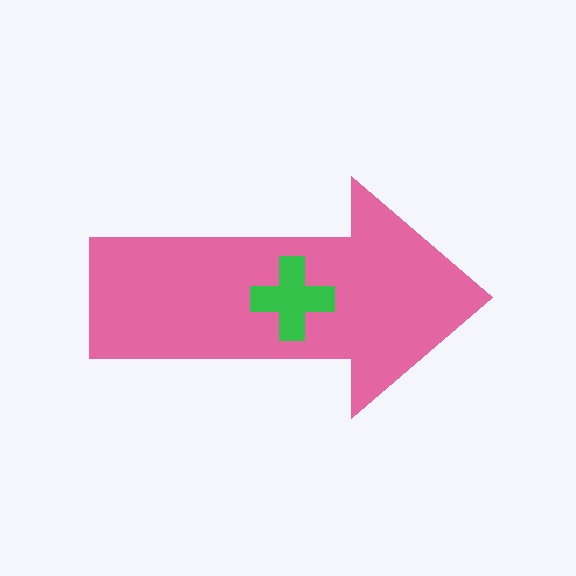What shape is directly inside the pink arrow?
The green cross.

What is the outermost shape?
The pink arrow.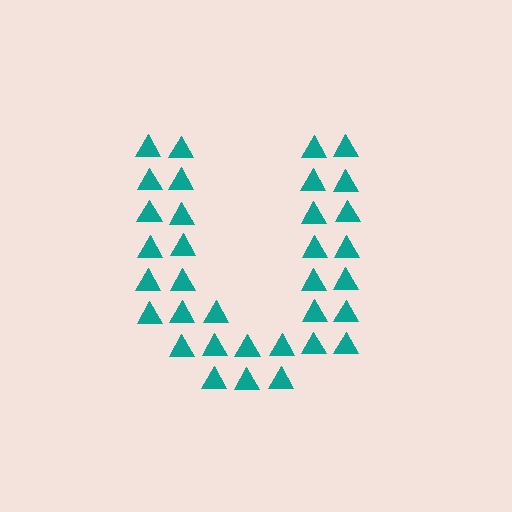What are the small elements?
The small elements are triangles.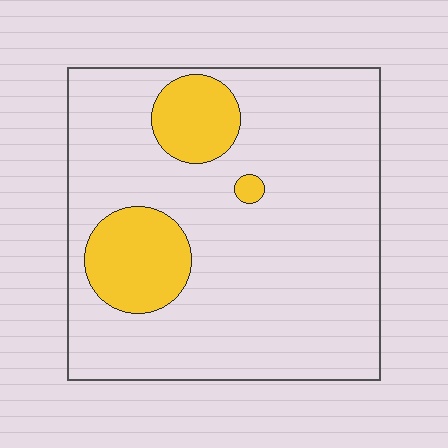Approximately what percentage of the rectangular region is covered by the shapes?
Approximately 15%.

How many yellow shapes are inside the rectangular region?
3.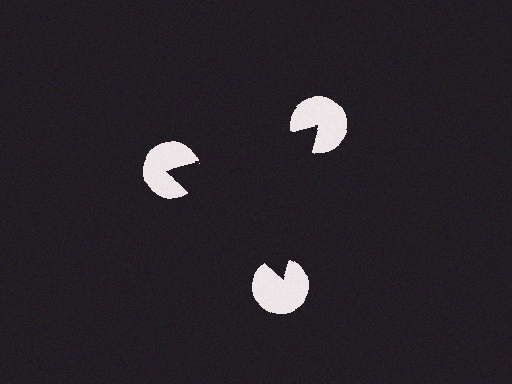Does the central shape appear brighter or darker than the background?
It typically appears slightly darker than the background, even though no actual brightness change is drawn.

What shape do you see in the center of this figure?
An illusory triangle — its edges are inferred from the aligned wedge cuts in the pac-man discs, not physically drawn.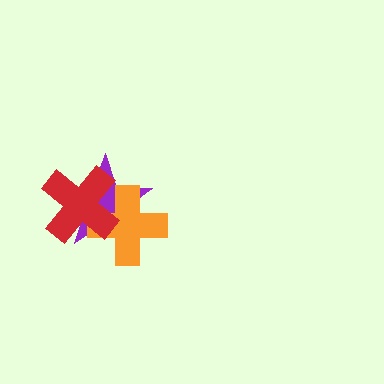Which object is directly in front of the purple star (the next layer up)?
The orange cross is directly in front of the purple star.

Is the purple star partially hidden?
Yes, it is partially covered by another shape.